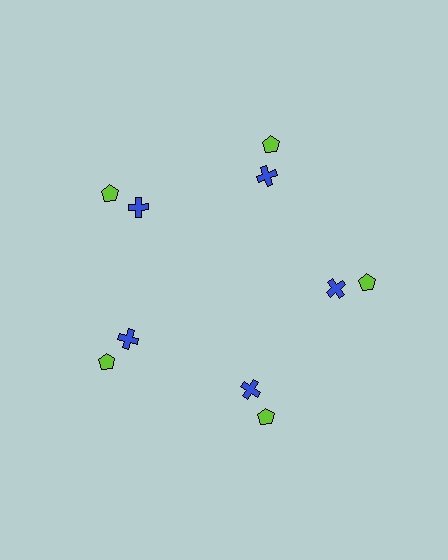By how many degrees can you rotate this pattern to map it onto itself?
The pattern maps onto itself every 72 degrees of rotation.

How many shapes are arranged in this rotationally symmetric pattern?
There are 10 shapes, arranged in 5 groups of 2.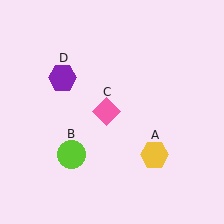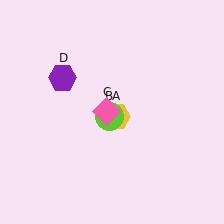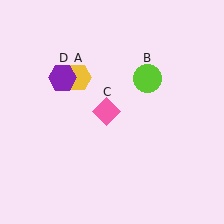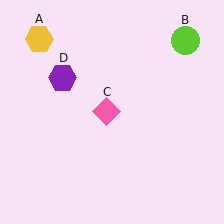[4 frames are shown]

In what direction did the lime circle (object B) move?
The lime circle (object B) moved up and to the right.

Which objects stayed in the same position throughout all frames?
Pink diamond (object C) and purple hexagon (object D) remained stationary.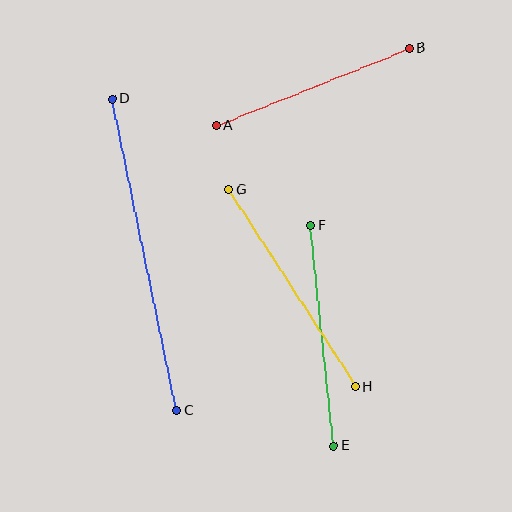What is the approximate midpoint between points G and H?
The midpoint is at approximately (292, 288) pixels.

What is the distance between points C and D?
The distance is approximately 318 pixels.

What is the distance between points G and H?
The distance is approximately 234 pixels.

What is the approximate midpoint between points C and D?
The midpoint is at approximately (145, 255) pixels.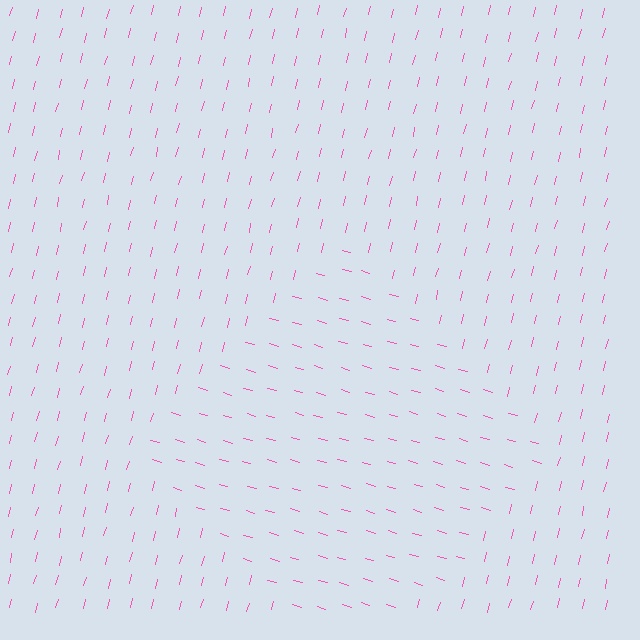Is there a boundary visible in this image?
Yes, there is a texture boundary formed by a change in line orientation.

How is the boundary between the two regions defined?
The boundary is defined purely by a change in line orientation (approximately 88 degrees difference). All lines are the same color and thickness.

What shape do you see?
I see a diamond.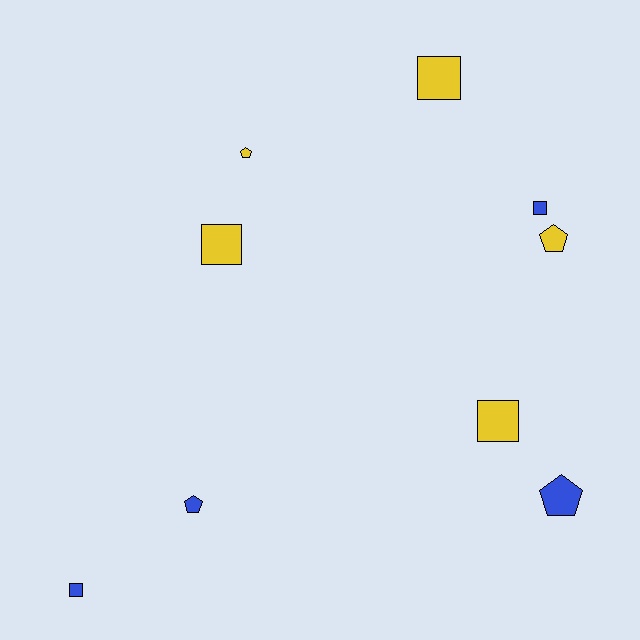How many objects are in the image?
There are 9 objects.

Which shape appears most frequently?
Square, with 5 objects.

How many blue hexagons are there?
There are no blue hexagons.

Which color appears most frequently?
Yellow, with 5 objects.